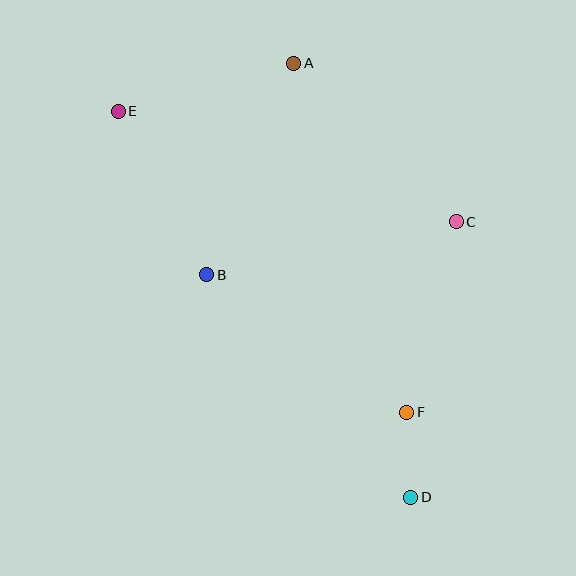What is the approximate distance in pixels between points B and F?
The distance between B and F is approximately 243 pixels.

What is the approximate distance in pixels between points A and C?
The distance between A and C is approximately 227 pixels.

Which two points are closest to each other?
Points D and F are closest to each other.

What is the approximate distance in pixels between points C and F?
The distance between C and F is approximately 197 pixels.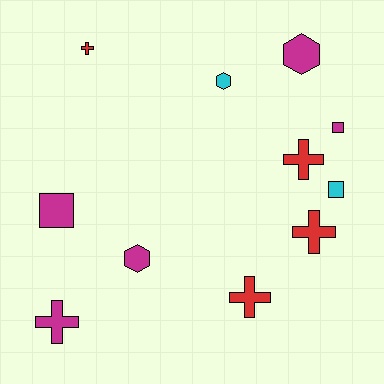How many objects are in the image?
There are 11 objects.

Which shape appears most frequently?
Cross, with 5 objects.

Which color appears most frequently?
Magenta, with 5 objects.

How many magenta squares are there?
There are 2 magenta squares.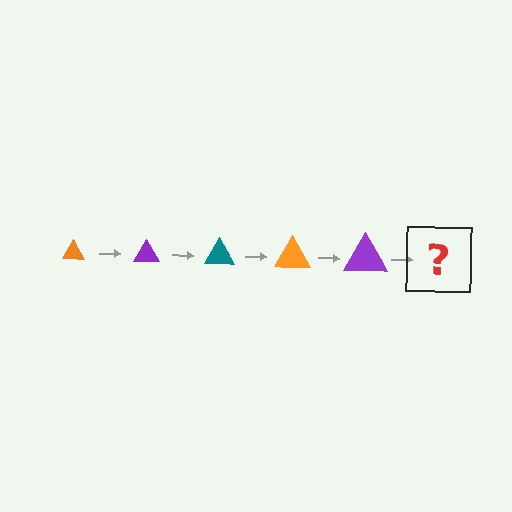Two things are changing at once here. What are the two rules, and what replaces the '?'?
The two rules are that the triangle grows larger each step and the color cycles through orange, purple, and teal. The '?' should be a teal triangle, larger than the previous one.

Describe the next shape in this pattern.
It should be a teal triangle, larger than the previous one.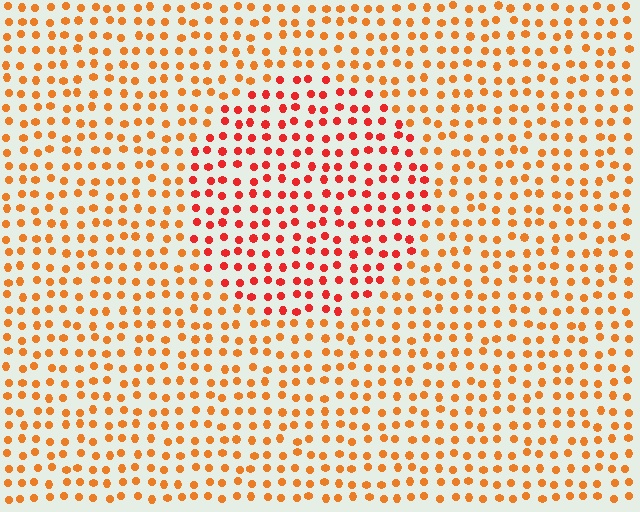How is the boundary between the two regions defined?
The boundary is defined purely by a slight shift in hue (about 28 degrees). Spacing, size, and orientation are identical on both sides.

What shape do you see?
I see a circle.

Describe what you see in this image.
The image is filled with small orange elements in a uniform arrangement. A circle-shaped region is visible where the elements are tinted to a slightly different hue, forming a subtle color boundary.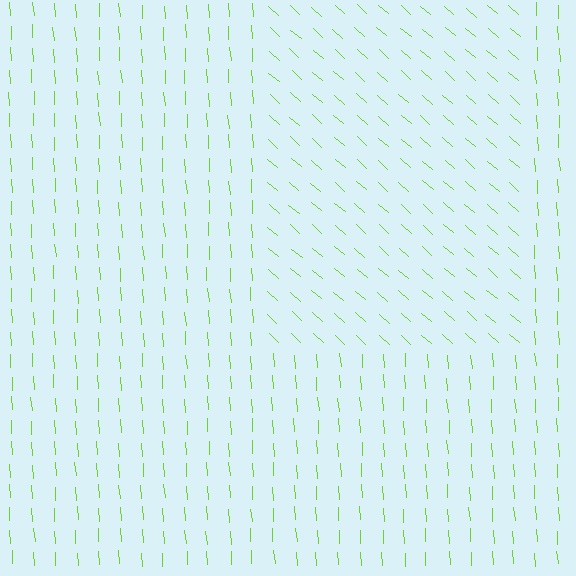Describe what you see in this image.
The image is filled with small lime line segments. A rectangle region in the image has lines oriented differently from the surrounding lines, creating a visible texture boundary.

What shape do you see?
I see a rectangle.